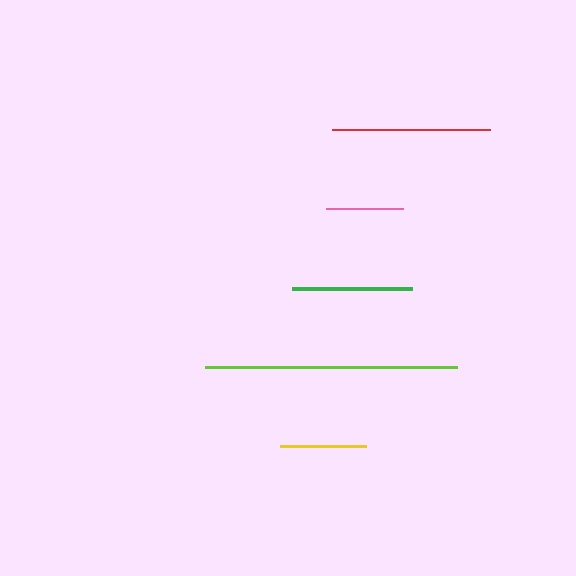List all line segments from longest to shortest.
From longest to shortest: lime, red, green, yellow, pink.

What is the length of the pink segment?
The pink segment is approximately 77 pixels long.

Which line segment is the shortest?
The pink line is the shortest at approximately 77 pixels.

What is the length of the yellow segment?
The yellow segment is approximately 85 pixels long.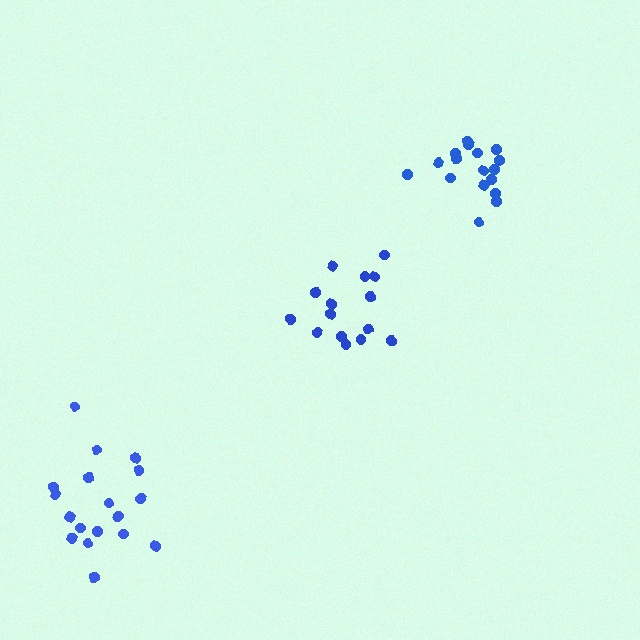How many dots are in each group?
Group 1: 15 dots, Group 2: 18 dots, Group 3: 17 dots (50 total).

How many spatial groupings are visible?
There are 3 spatial groupings.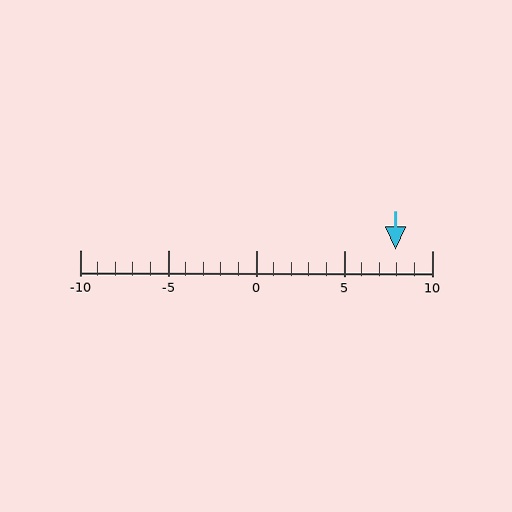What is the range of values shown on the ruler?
The ruler shows values from -10 to 10.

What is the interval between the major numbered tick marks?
The major tick marks are spaced 5 units apart.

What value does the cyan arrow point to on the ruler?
The cyan arrow points to approximately 8.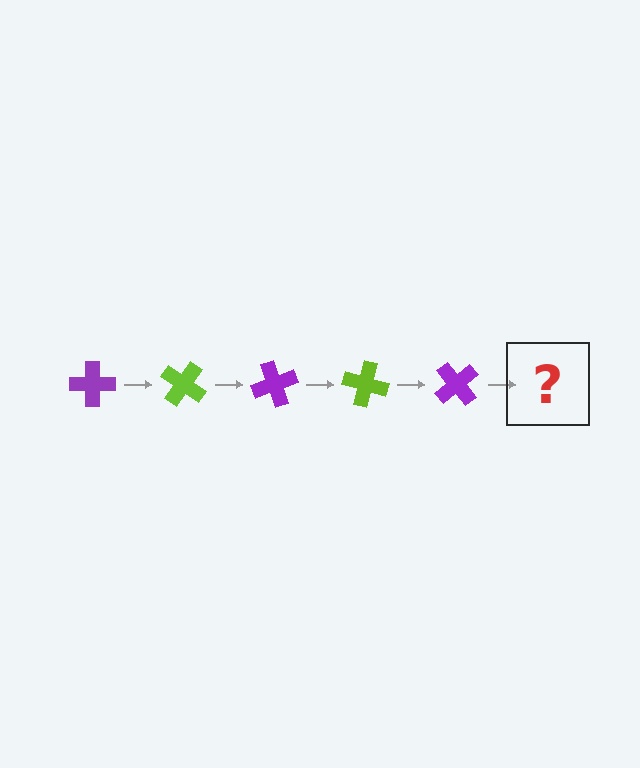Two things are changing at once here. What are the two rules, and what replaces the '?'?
The two rules are that it rotates 35 degrees each step and the color cycles through purple and lime. The '?' should be a lime cross, rotated 175 degrees from the start.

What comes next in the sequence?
The next element should be a lime cross, rotated 175 degrees from the start.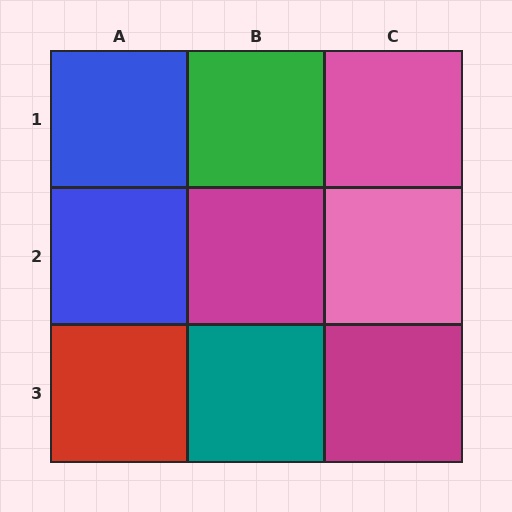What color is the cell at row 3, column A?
Red.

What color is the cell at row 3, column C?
Magenta.